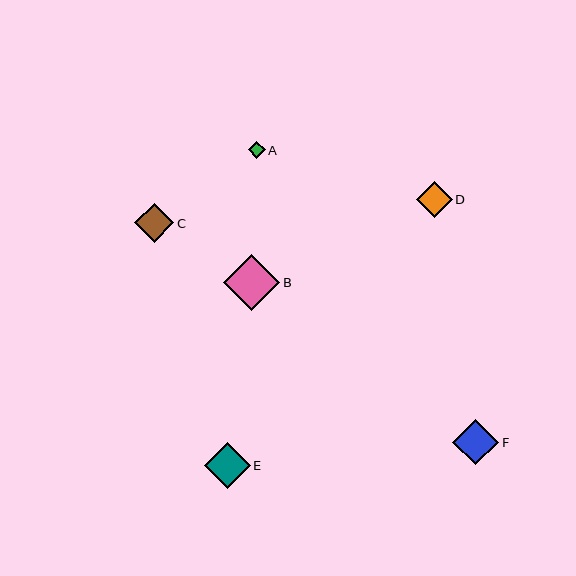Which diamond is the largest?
Diamond B is the largest with a size of approximately 56 pixels.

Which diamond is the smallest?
Diamond A is the smallest with a size of approximately 17 pixels.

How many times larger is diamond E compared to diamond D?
Diamond E is approximately 1.3 times the size of diamond D.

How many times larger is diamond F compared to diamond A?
Diamond F is approximately 2.7 times the size of diamond A.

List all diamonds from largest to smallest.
From largest to smallest: B, F, E, C, D, A.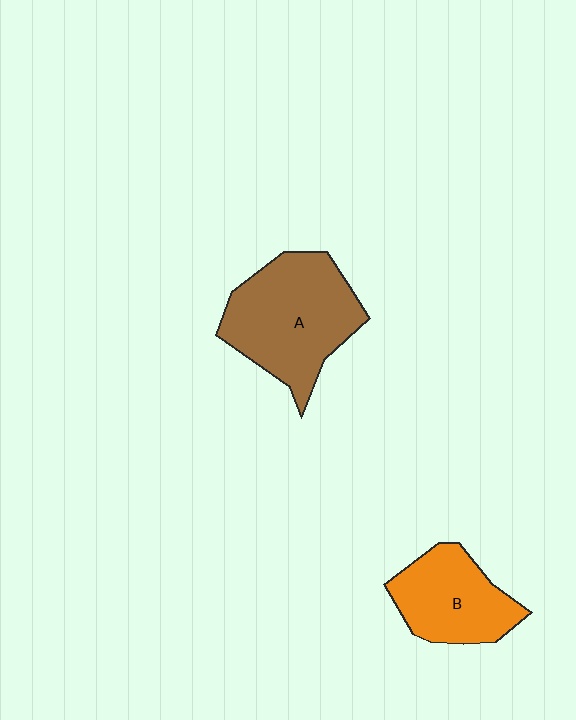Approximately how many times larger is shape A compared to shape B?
Approximately 1.5 times.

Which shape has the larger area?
Shape A (brown).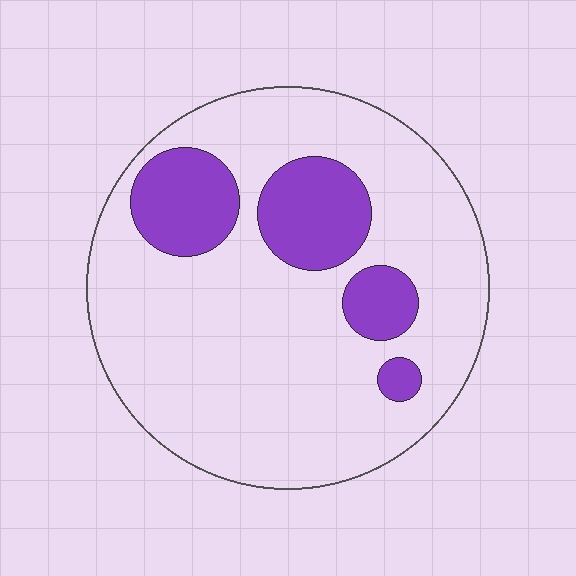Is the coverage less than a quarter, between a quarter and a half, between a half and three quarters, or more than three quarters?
Less than a quarter.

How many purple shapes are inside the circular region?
4.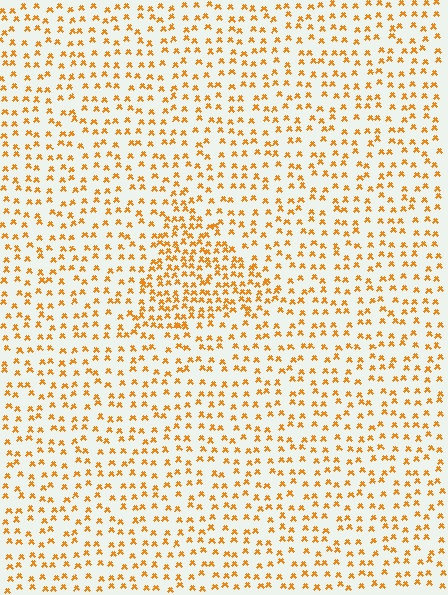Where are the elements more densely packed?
The elements are more densely packed inside the triangle boundary.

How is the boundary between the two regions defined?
The boundary is defined by a change in element density (approximately 1.9x ratio). All elements are the same color, size, and shape.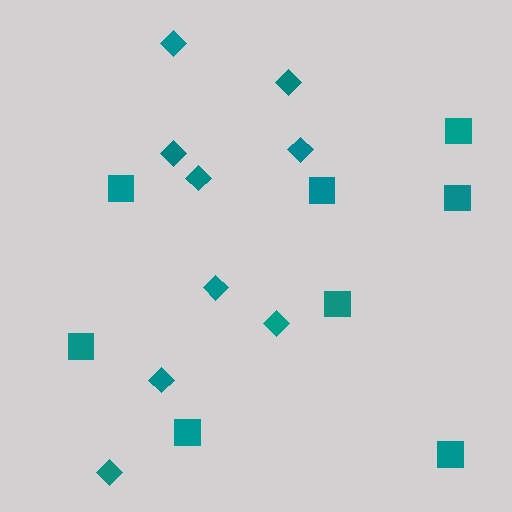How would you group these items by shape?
There are 2 groups: one group of squares (8) and one group of diamonds (9).